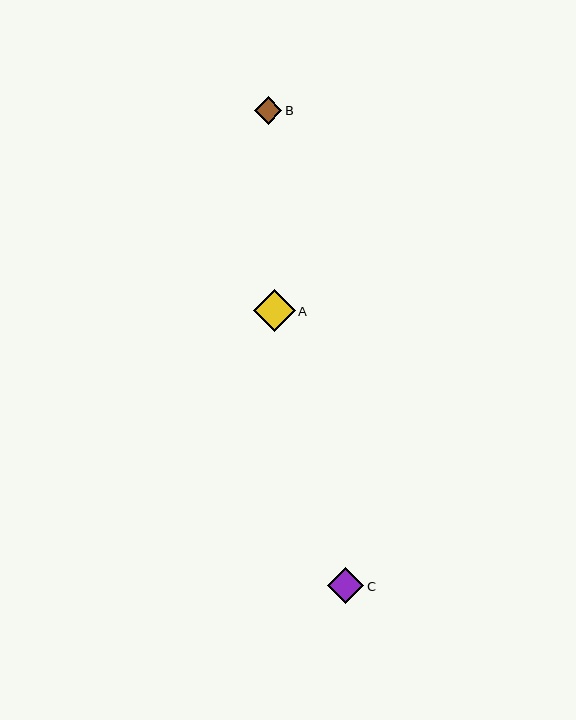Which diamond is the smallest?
Diamond B is the smallest with a size of approximately 27 pixels.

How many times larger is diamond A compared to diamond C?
Diamond A is approximately 1.2 times the size of diamond C.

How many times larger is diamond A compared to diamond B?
Diamond A is approximately 1.5 times the size of diamond B.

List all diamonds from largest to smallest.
From largest to smallest: A, C, B.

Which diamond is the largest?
Diamond A is the largest with a size of approximately 42 pixels.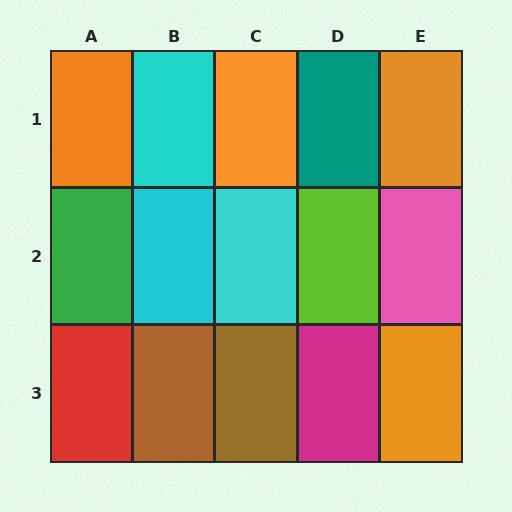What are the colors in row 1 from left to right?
Orange, cyan, orange, teal, orange.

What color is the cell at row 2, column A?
Green.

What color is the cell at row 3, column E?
Orange.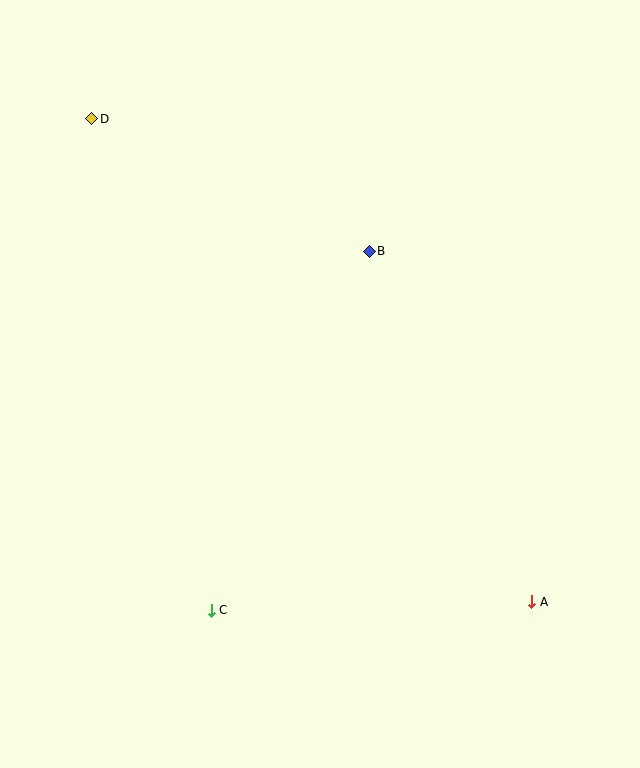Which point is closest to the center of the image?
Point B at (369, 251) is closest to the center.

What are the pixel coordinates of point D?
Point D is at (92, 119).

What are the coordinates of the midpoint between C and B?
The midpoint between C and B is at (290, 431).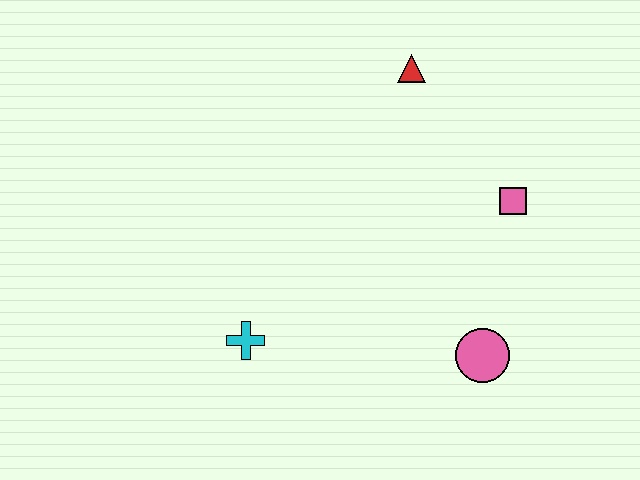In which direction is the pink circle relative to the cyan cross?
The pink circle is to the right of the cyan cross.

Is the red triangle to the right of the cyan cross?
Yes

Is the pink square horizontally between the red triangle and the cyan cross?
No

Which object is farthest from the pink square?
The cyan cross is farthest from the pink square.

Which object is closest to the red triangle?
The pink square is closest to the red triangle.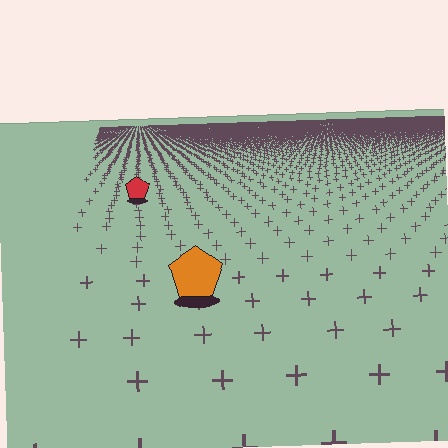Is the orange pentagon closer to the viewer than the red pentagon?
Yes. The orange pentagon is closer — you can tell from the texture gradient: the ground texture is coarser near it.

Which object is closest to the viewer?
The orange pentagon is closest. The texture marks near it are larger and more spread out.